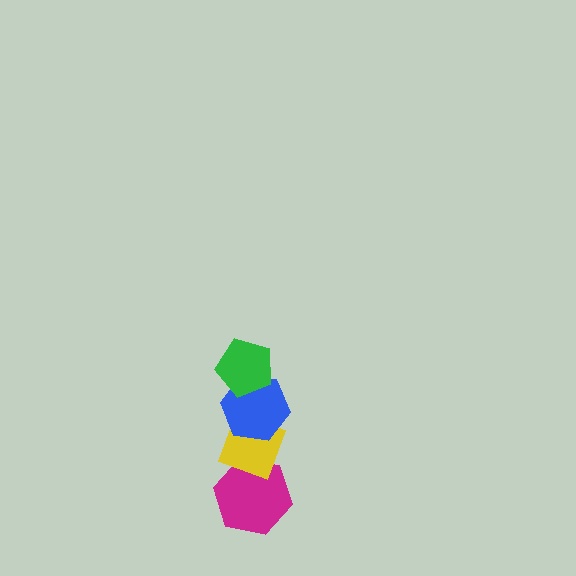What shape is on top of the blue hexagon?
The green pentagon is on top of the blue hexagon.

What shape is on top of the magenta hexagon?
The yellow diamond is on top of the magenta hexagon.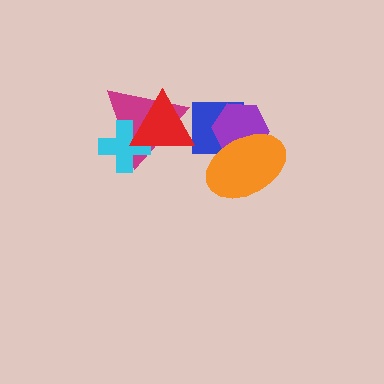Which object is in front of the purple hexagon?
The orange ellipse is in front of the purple hexagon.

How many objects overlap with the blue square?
3 objects overlap with the blue square.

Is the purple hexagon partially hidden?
Yes, it is partially covered by another shape.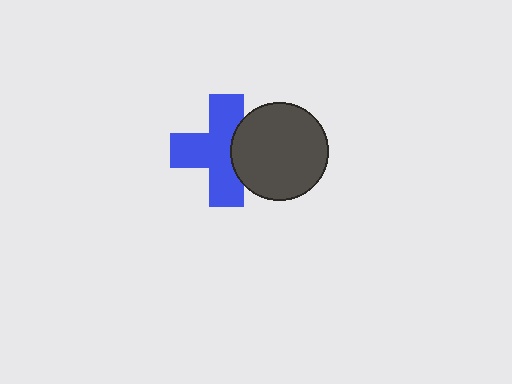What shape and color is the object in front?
The object in front is a dark gray circle.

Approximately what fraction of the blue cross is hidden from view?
Roughly 30% of the blue cross is hidden behind the dark gray circle.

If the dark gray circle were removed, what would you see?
You would see the complete blue cross.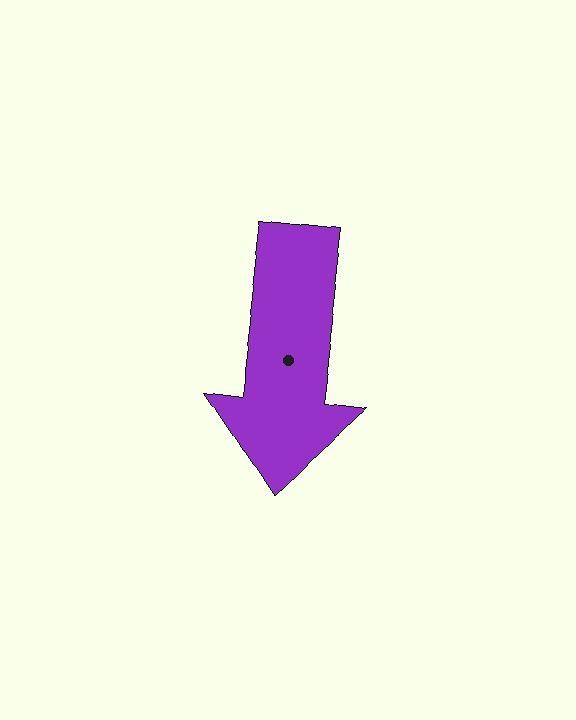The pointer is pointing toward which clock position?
Roughly 6 o'clock.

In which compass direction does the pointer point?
South.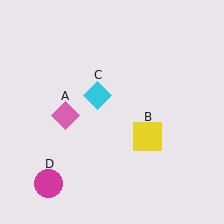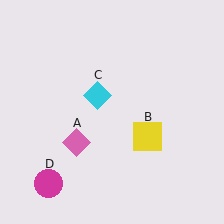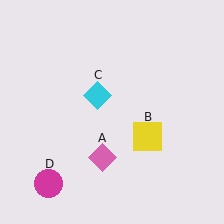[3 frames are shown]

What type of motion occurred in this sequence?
The pink diamond (object A) rotated counterclockwise around the center of the scene.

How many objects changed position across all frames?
1 object changed position: pink diamond (object A).